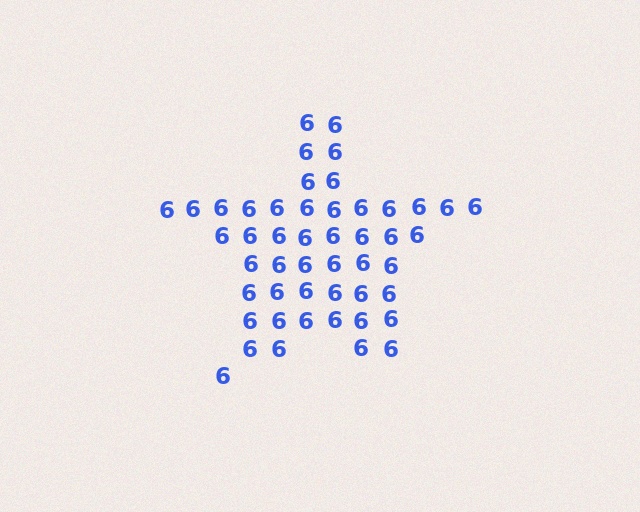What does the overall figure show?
The overall figure shows a star.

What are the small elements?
The small elements are digit 6's.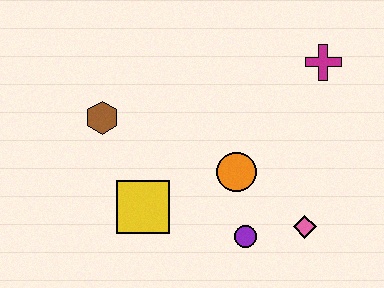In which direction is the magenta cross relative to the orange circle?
The magenta cross is above the orange circle.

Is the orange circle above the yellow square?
Yes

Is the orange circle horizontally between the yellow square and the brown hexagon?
No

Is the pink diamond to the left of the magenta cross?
Yes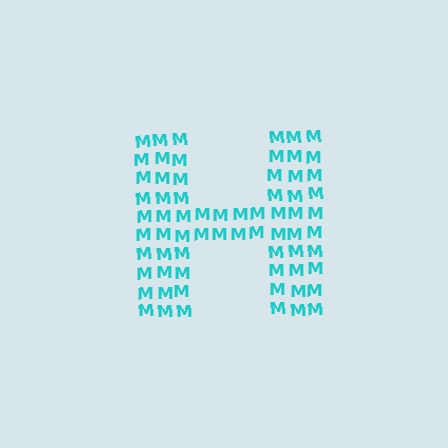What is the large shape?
The large shape is the letter H.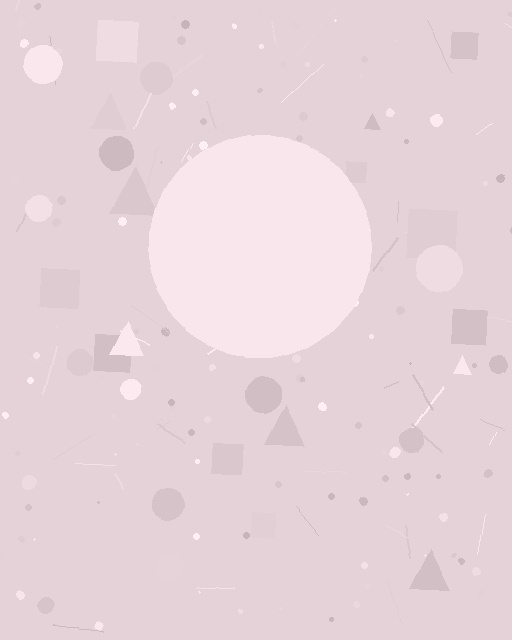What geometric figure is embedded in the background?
A circle is embedded in the background.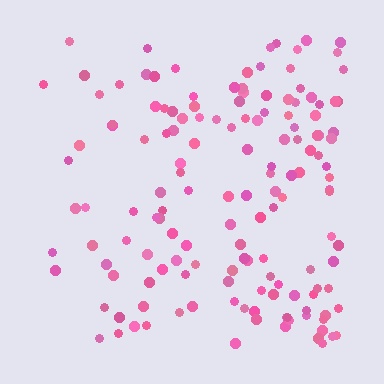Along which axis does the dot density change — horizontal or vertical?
Horizontal.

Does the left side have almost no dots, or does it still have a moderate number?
Still a moderate number, just noticeably fewer than the right.